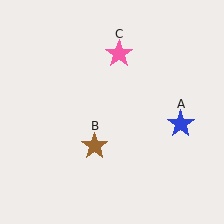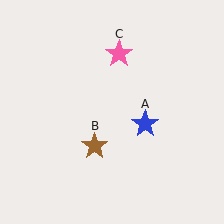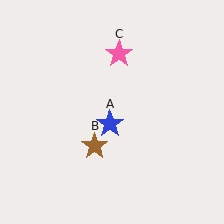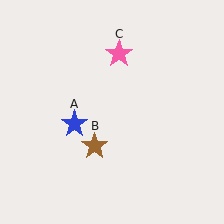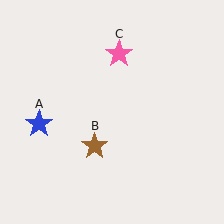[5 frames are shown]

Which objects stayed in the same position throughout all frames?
Brown star (object B) and pink star (object C) remained stationary.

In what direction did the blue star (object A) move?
The blue star (object A) moved left.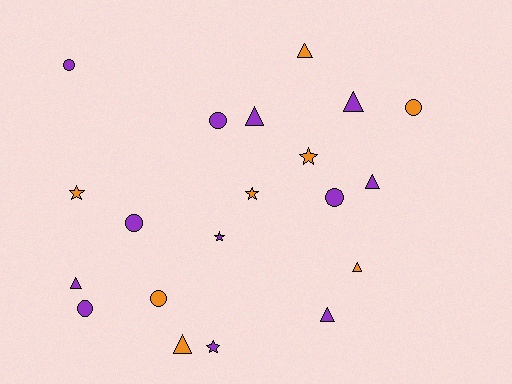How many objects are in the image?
There are 20 objects.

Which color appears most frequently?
Purple, with 12 objects.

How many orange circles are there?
There are 2 orange circles.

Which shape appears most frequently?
Triangle, with 8 objects.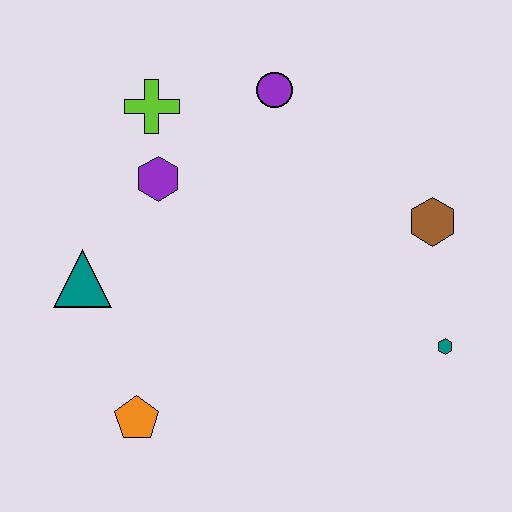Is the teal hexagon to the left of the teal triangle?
No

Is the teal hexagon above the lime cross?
No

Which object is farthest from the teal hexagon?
The lime cross is farthest from the teal hexagon.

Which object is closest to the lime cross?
The purple hexagon is closest to the lime cross.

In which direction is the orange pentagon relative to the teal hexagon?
The orange pentagon is to the left of the teal hexagon.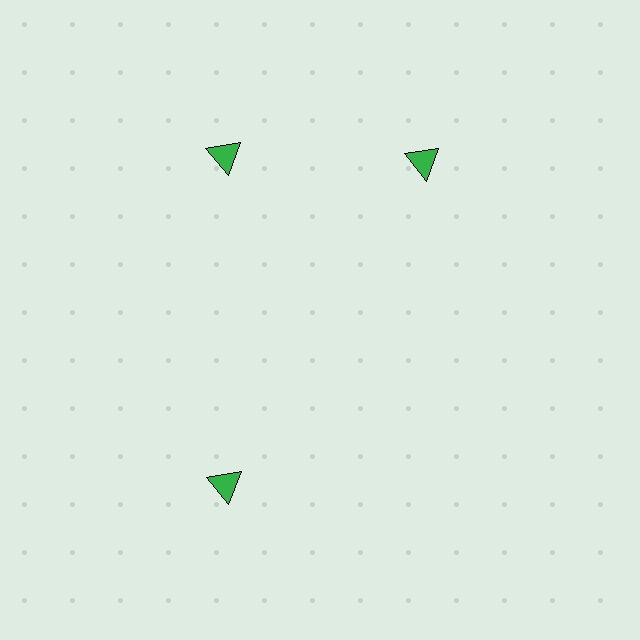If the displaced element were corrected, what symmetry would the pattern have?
It would have 3-fold rotational symmetry — the pattern would map onto itself every 120 degrees.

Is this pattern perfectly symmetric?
No. The 3 green triangles are arranged in a ring, but one element near the 3 o'clock position is rotated out of alignment along the ring, breaking the 3-fold rotational symmetry.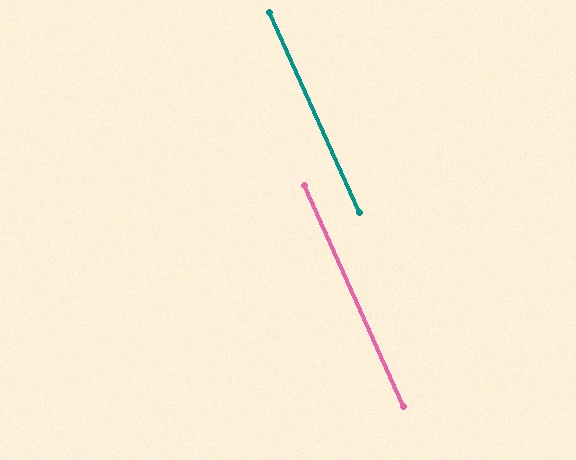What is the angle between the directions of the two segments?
Approximately 0 degrees.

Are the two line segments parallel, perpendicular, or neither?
Parallel — their directions differ by only 0.1°.